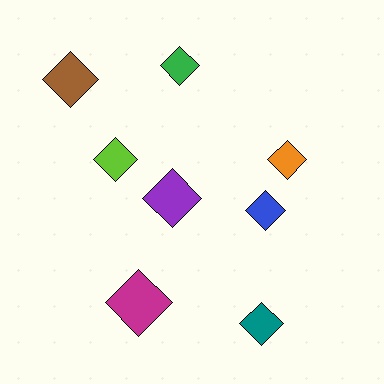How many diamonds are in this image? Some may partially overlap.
There are 8 diamonds.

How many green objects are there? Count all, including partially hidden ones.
There is 1 green object.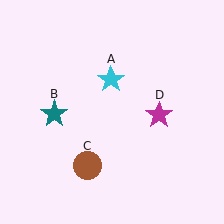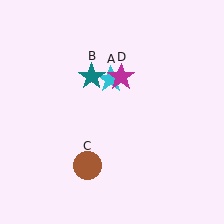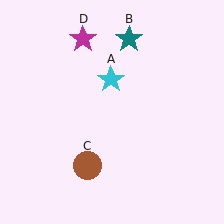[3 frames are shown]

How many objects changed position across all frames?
2 objects changed position: teal star (object B), magenta star (object D).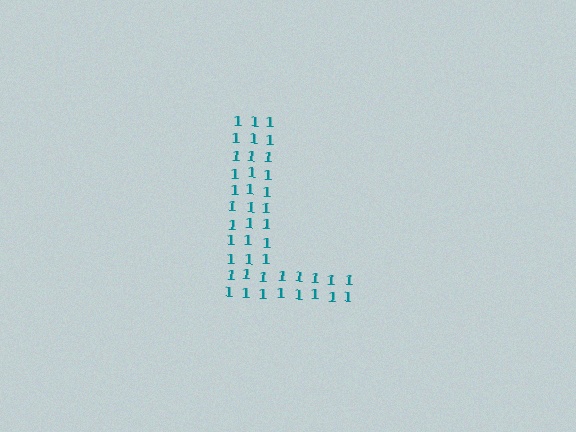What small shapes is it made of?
It is made of small digit 1's.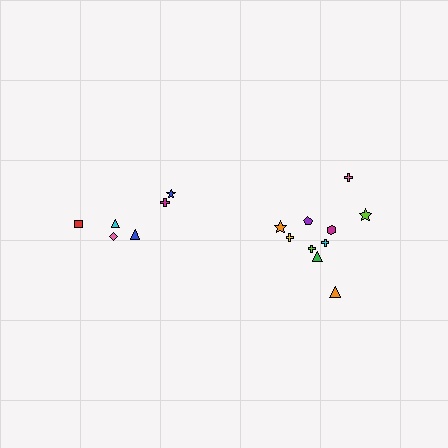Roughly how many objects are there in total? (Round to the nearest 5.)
Roughly 15 objects in total.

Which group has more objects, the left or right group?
The right group.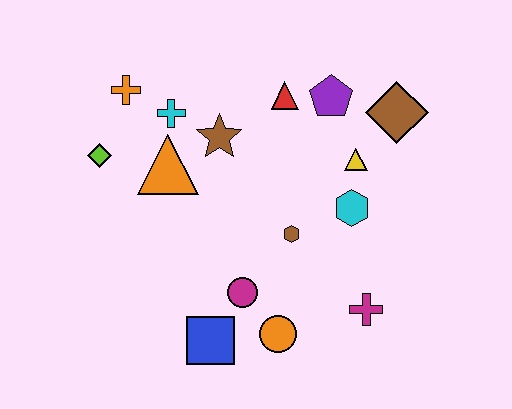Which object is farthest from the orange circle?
The orange cross is farthest from the orange circle.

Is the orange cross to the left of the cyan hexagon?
Yes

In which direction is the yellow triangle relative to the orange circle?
The yellow triangle is above the orange circle.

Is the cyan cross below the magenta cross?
No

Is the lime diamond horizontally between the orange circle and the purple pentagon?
No